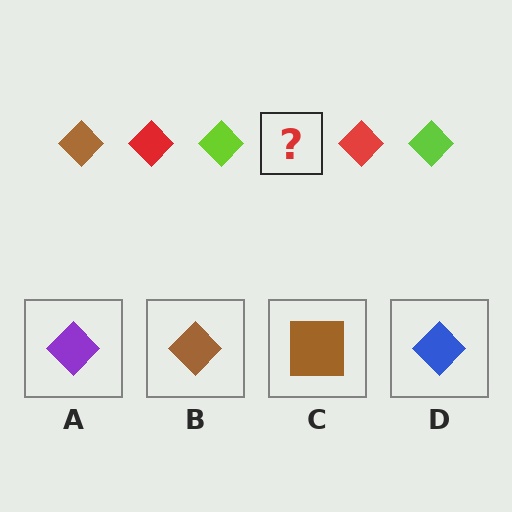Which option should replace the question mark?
Option B.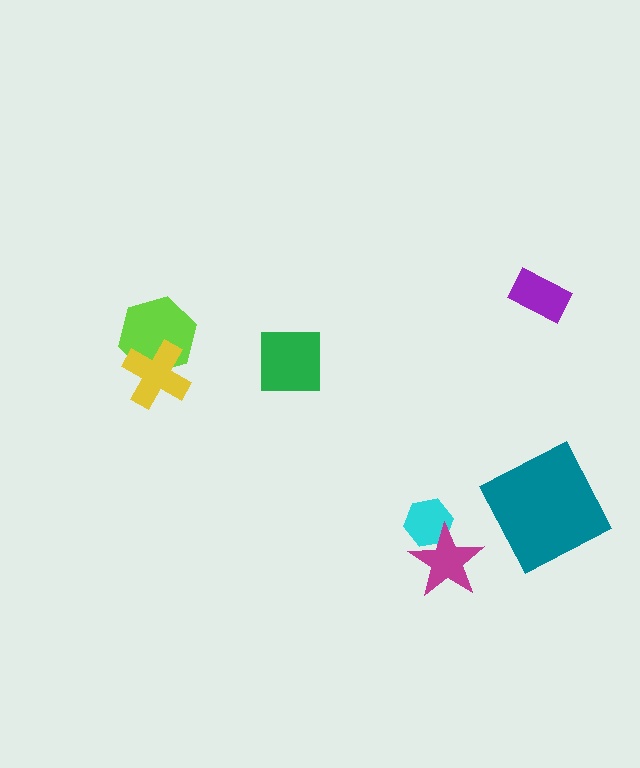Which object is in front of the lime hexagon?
The yellow cross is in front of the lime hexagon.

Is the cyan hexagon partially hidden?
Yes, it is partially covered by another shape.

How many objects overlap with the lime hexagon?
1 object overlaps with the lime hexagon.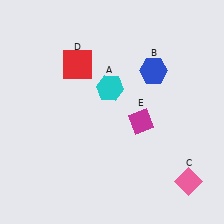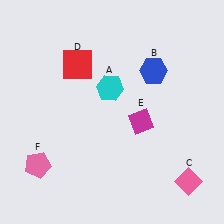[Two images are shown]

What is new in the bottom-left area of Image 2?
A pink pentagon (F) was added in the bottom-left area of Image 2.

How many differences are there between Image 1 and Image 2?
There is 1 difference between the two images.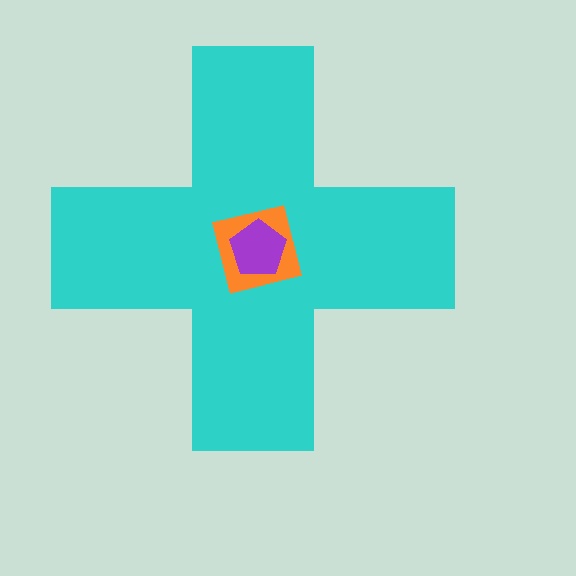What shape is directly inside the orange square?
The purple pentagon.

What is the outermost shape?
The cyan cross.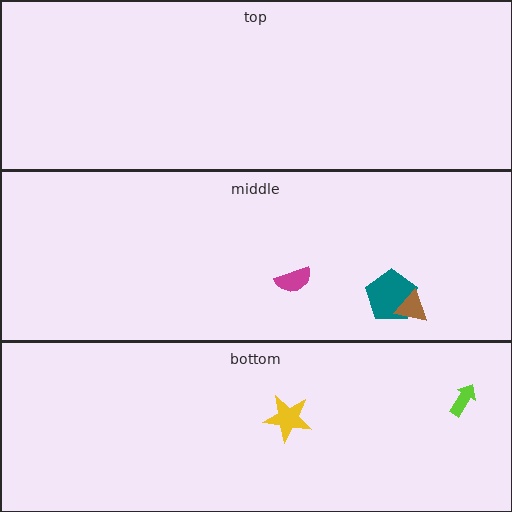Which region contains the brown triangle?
The middle region.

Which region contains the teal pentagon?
The middle region.